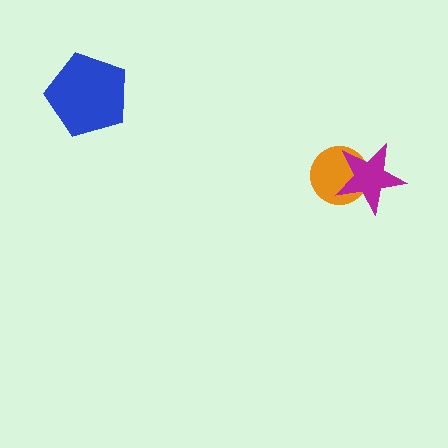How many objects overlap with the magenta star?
1 object overlaps with the magenta star.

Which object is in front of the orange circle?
The magenta star is in front of the orange circle.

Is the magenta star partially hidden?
No, no other shape covers it.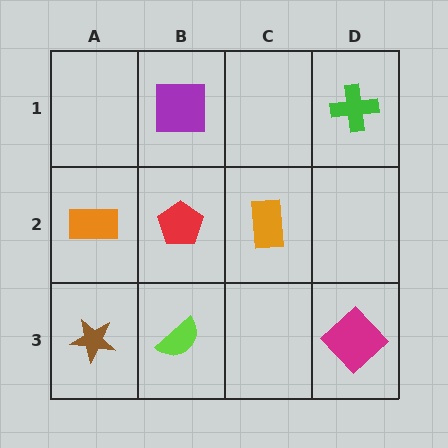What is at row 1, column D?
A green cross.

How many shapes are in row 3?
3 shapes.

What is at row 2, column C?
An orange rectangle.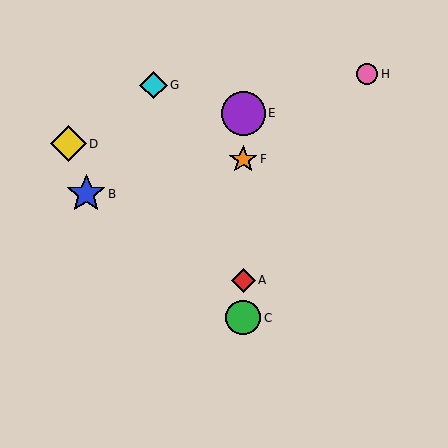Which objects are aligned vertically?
Objects A, C, E, F are aligned vertically.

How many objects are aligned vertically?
4 objects (A, C, E, F) are aligned vertically.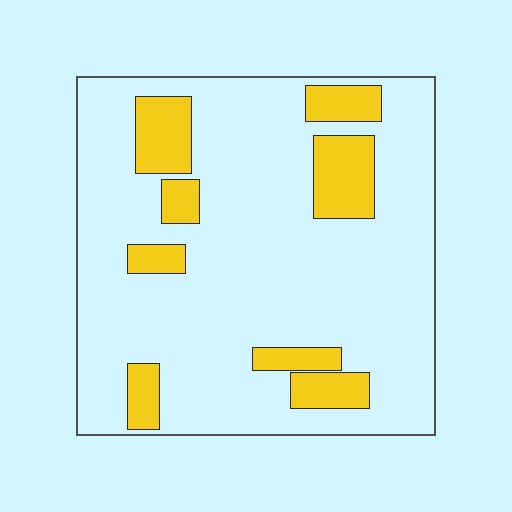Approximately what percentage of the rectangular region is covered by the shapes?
Approximately 20%.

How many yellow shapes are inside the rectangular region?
8.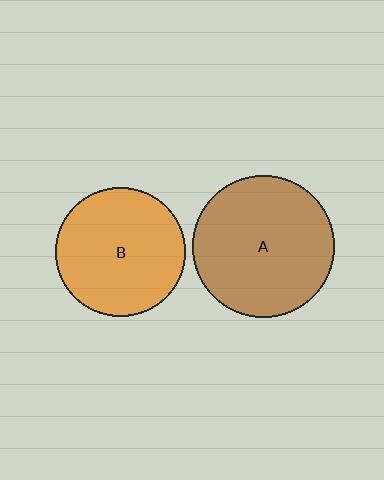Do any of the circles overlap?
No, none of the circles overlap.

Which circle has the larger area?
Circle A (brown).